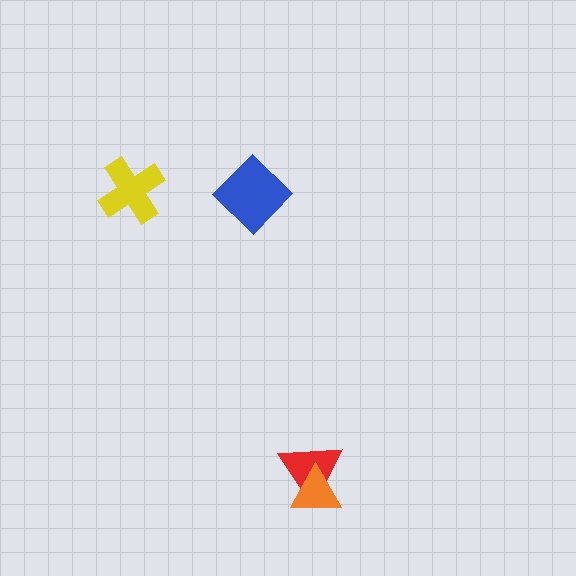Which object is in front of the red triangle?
The orange triangle is in front of the red triangle.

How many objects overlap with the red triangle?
1 object overlaps with the red triangle.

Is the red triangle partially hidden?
Yes, it is partially covered by another shape.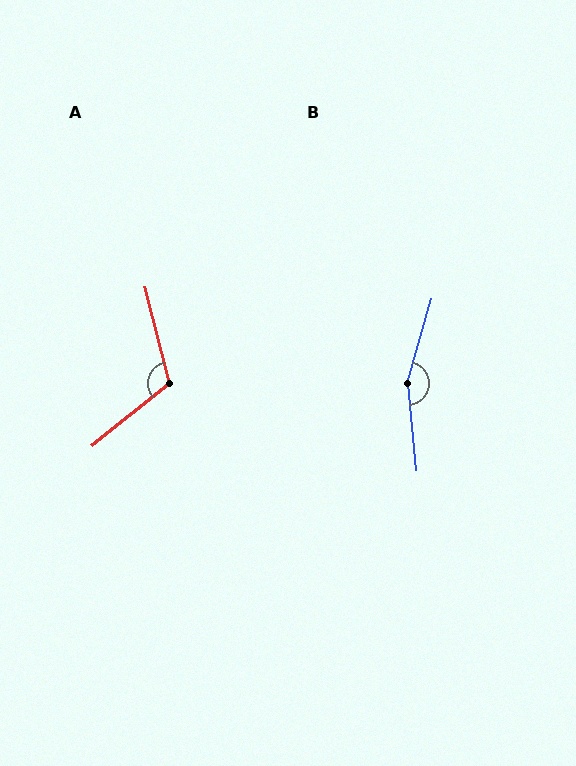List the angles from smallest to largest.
A (114°), B (158°).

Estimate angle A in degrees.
Approximately 114 degrees.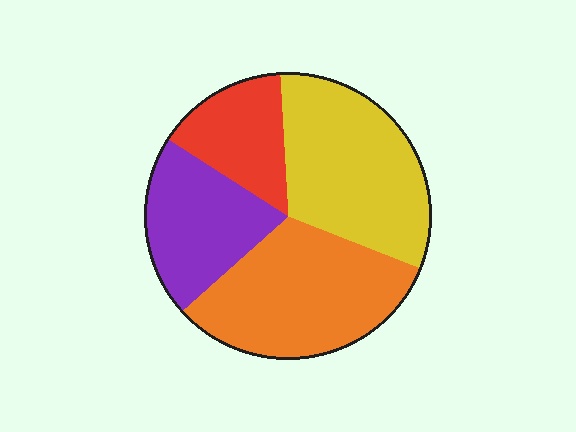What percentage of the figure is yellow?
Yellow takes up between a sixth and a third of the figure.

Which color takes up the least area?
Red, at roughly 15%.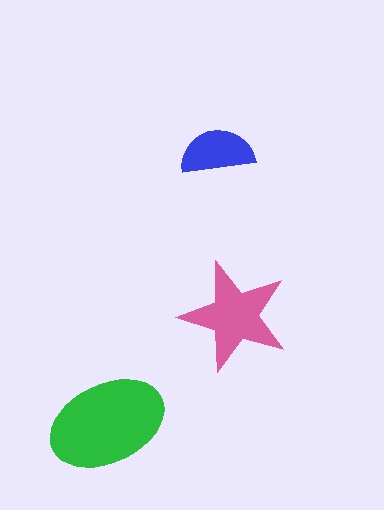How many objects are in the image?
There are 3 objects in the image.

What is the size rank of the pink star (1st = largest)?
2nd.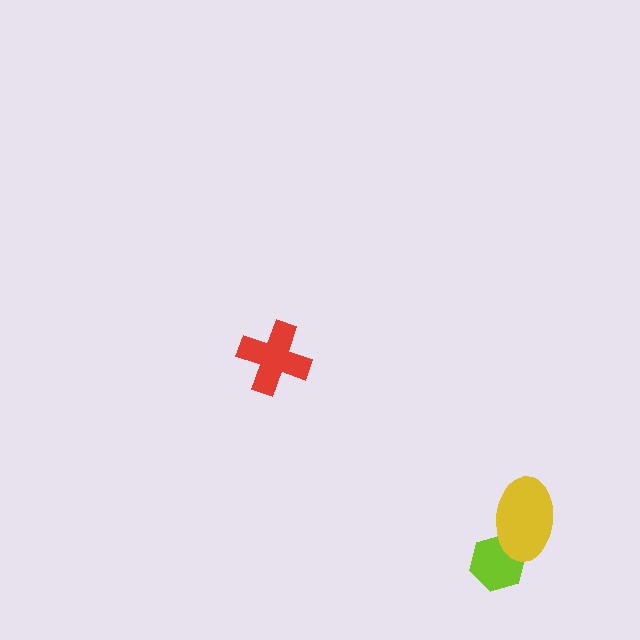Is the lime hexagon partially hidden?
Yes, it is partially covered by another shape.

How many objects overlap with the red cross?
0 objects overlap with the red cross.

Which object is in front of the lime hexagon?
The yellow ellipse is in front of the lime hexagon.